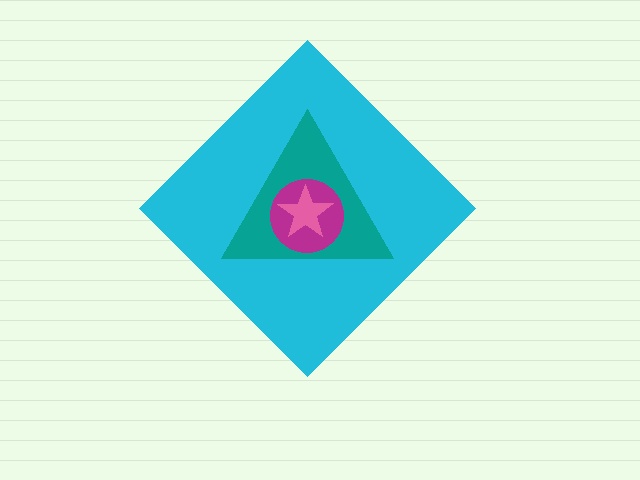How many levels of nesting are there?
4.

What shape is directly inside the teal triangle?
The magenta circle.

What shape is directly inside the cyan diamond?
The teal triangle.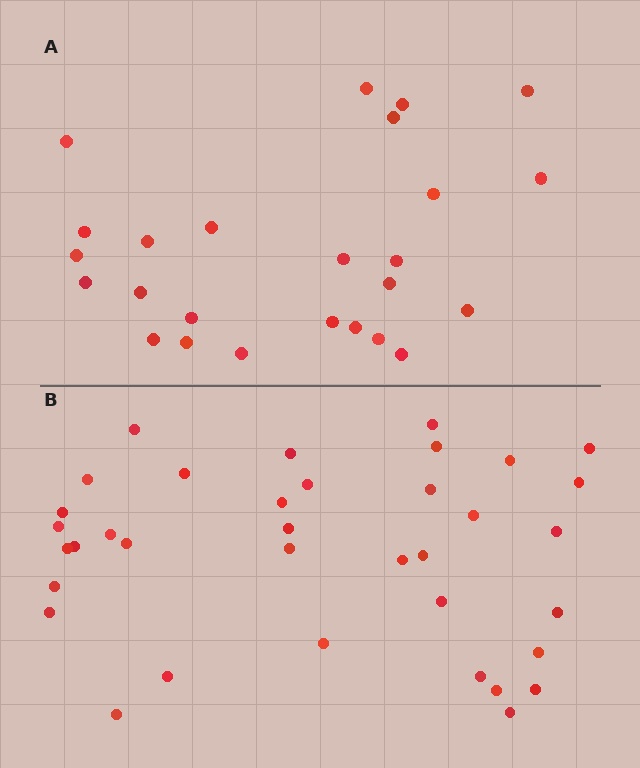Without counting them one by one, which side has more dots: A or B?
Region B (the bottom region) has more dots.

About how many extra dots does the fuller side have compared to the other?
Region B has roughly 12 or so more dots than region A.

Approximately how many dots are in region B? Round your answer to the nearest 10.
About 40 dots. (The exact count is 36, which rounds to 40.)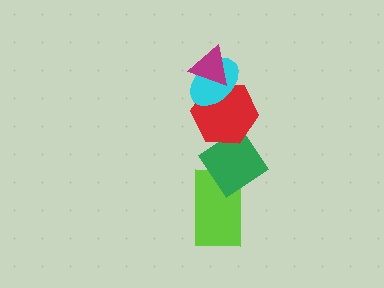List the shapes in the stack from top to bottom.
From top to bottom: the magenta triangle, the cyan ellipse, the red hexagon, the green diamond, the lime rectangle.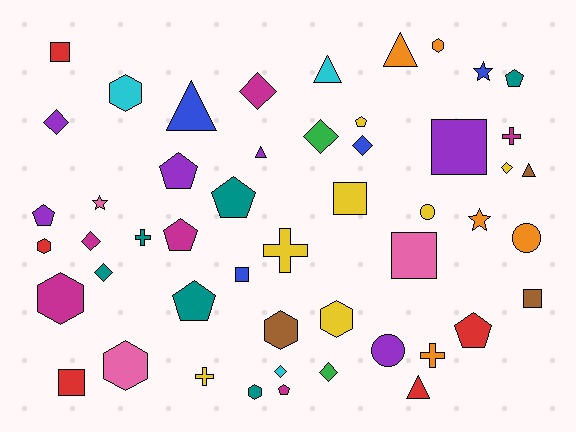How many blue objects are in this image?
There are 4 blue objects.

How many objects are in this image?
There are 50 objects.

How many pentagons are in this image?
There are 9 pentagons.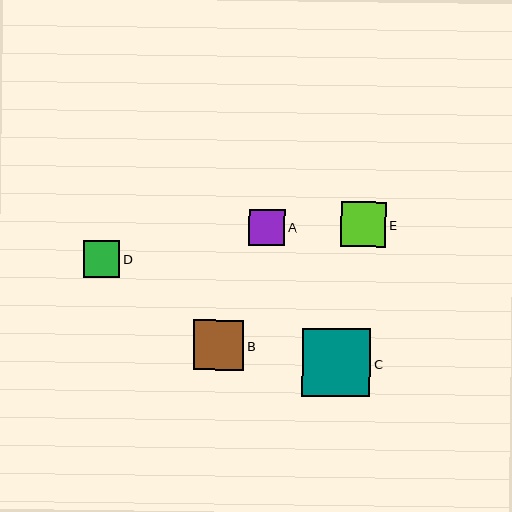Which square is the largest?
Square C is the largest with a size of approximately 68 pixels.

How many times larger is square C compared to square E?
Square C is approximately 1.5 times the size of square E.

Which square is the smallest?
Square A is the smallest with a size of approximately 36 pixels.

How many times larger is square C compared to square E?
Square C is approximately 1.5 times the size of square E.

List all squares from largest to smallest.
From largest to smallest: C, B, E, D, A.